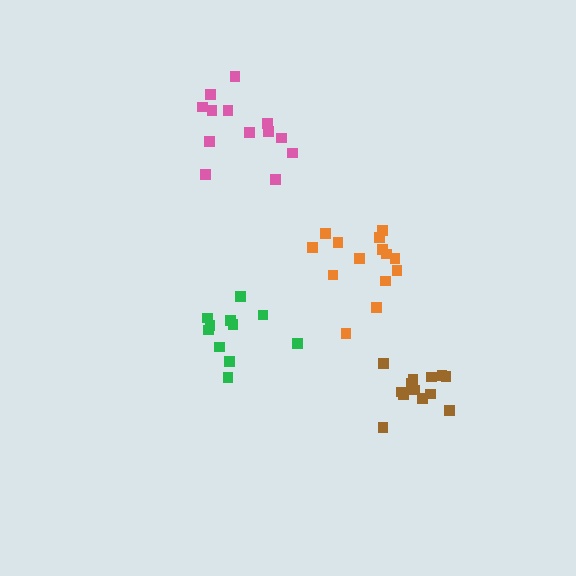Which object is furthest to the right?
The brown cluster is rightmost.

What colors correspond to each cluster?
The clusters are colored: brown, orange, green, pink.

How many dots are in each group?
Group 1: 13 dots, Group 2: 14 dots, Group 3: 11 dots, Group 4: 13 dots (51 total).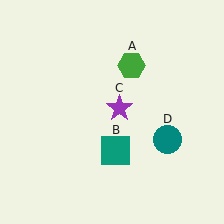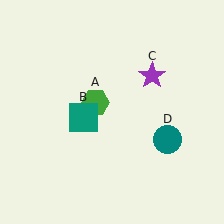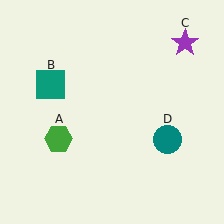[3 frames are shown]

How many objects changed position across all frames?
3 objects changed position: green hexagon (object A), teal square (object B), purple star (object C).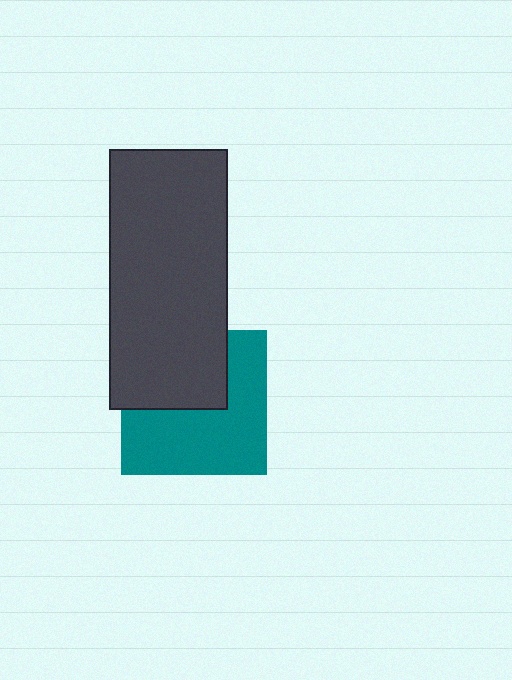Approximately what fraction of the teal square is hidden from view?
Roughly 40% of the teal square is hidden behind the dark gray rectangle.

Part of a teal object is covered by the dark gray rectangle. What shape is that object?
It is a square.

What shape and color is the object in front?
The object in front is a dark gray rectangle.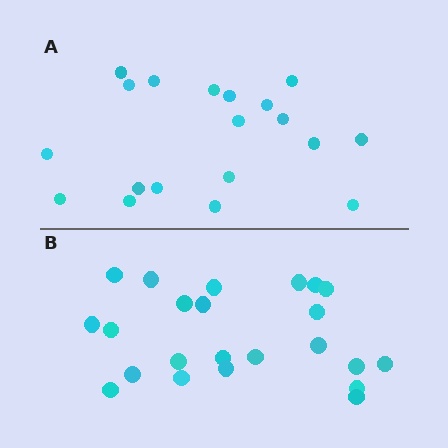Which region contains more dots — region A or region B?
Region B (the bottom region) has more dots.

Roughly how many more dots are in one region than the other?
Region B has about 4 more dots than region A.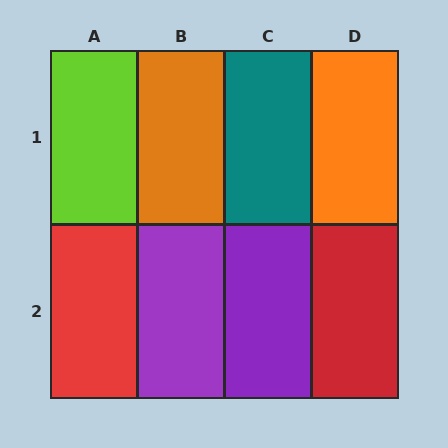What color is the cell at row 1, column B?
Orange.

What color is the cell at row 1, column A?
Lime.